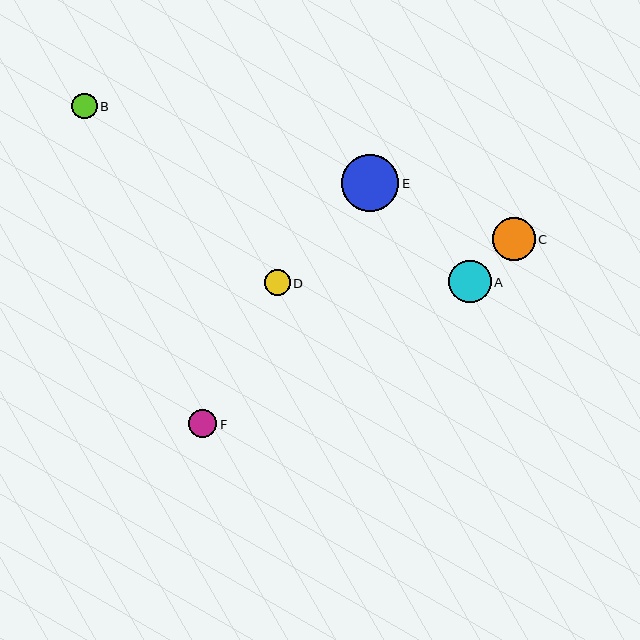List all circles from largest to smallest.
From largest to smallest: E, C, A, F, D, B.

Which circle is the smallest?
Circle B is the smallest with a size of approximately 25 pixels.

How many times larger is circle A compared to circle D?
Circle A is approximately 1.6 times the size of circle D.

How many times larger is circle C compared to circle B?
Circle C is approximately 1.7 times the size of circle B.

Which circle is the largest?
Circle E is the largest with a size of approximately 57 pixels.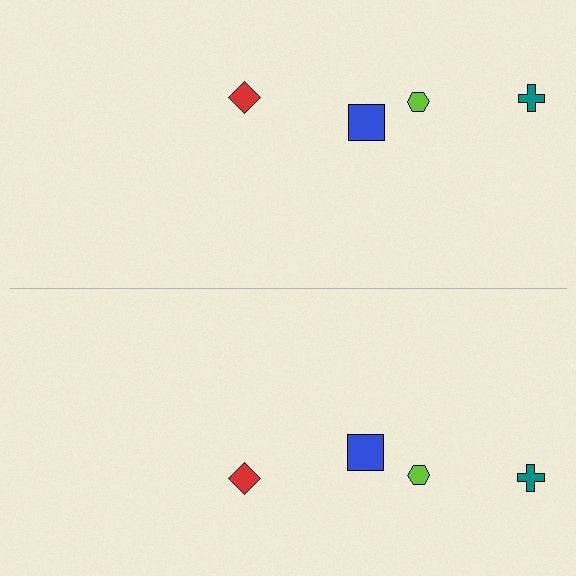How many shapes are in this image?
There are 8 shapes in this image.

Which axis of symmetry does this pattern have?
The pattern has a horizontal axis of symmetry running through the center of the image.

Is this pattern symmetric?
Yes, this pattern has bilateral (reflection) symmetry.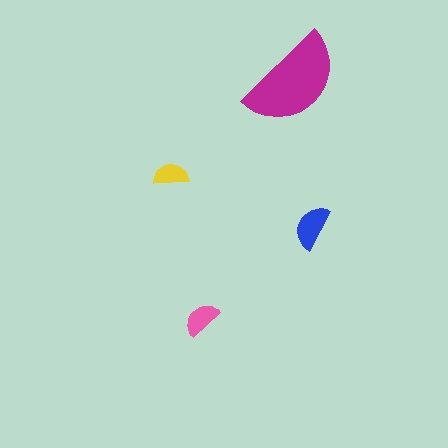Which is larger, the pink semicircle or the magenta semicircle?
The magenta one.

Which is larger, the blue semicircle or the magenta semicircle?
The magenta one.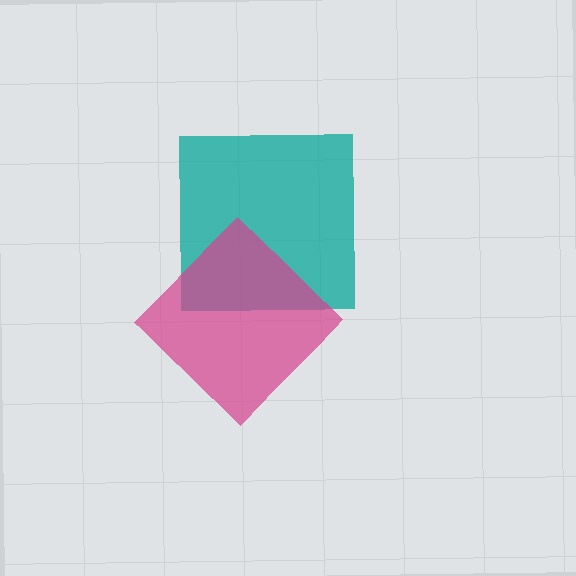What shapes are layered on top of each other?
The layered shapes are: a teal square, a magenta diamond.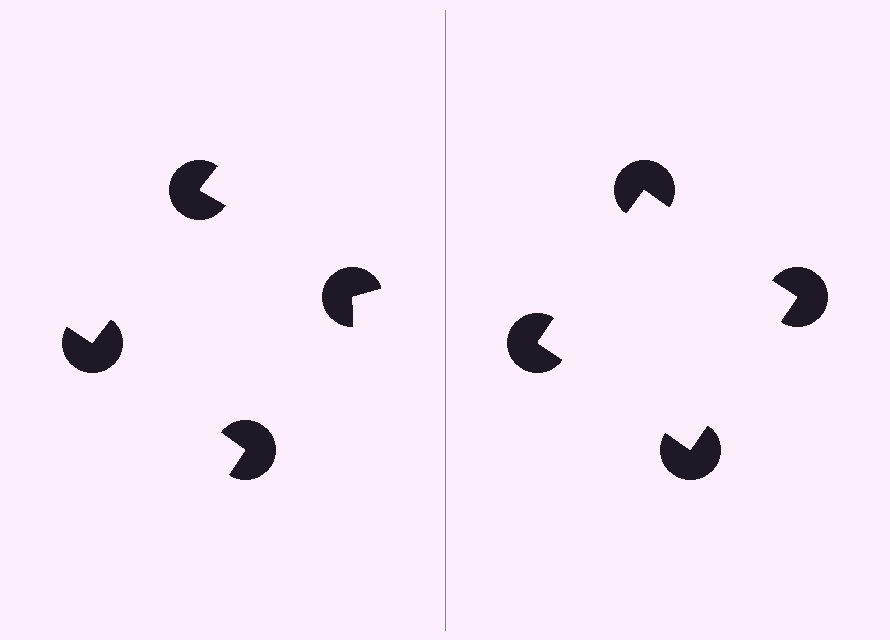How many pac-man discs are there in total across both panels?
8 — 4 on each side.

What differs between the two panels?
The pac-man discs are positioned identically on both sides; only the wedge orientations differ. On the right they align to a square; on the left they are misaligned.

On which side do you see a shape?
An illusory square appears on the right side. On the left side the wedge cuts are rotated, so no coherent shape forms.